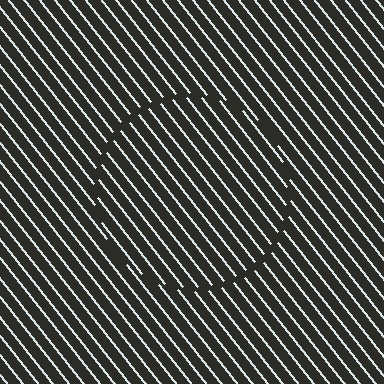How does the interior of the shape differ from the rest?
The interior of the shape contains the same grating, shifted by half a period — the contour is defined by the phase discontinuity where line-ends from the inner and outer gratings abut.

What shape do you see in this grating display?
An illusory circle. The interior of the shape contains the same grating, shifted by half a period — the contour is defined by the phase discontinuity where line-ends from the inner and outer gratings abut.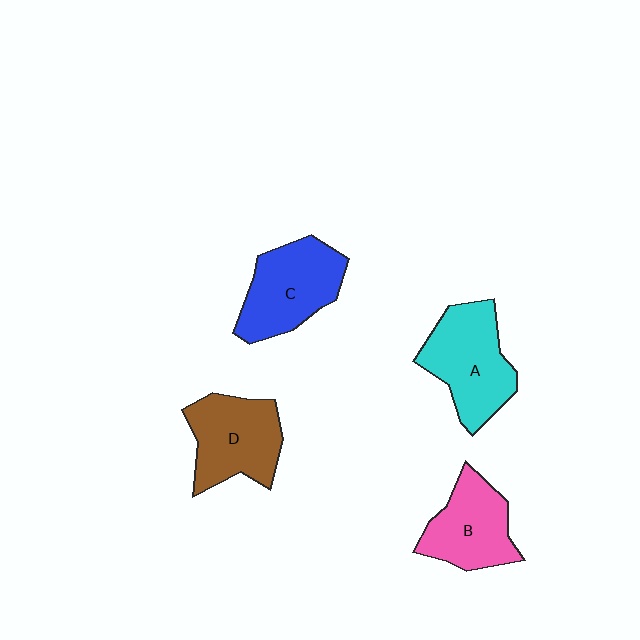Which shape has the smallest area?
Shape B (pink).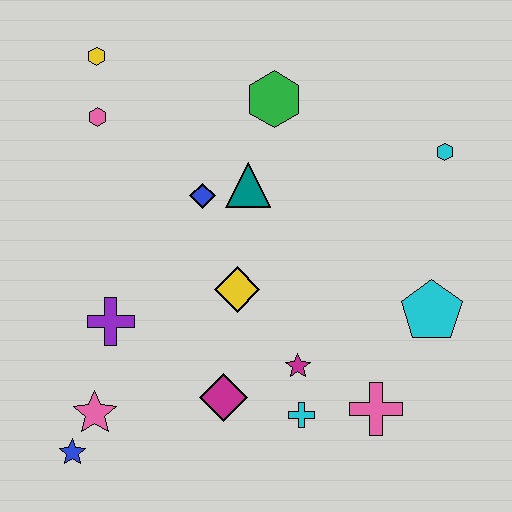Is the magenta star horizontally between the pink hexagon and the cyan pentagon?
Yes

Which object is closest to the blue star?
The pink star is closest to the blue star.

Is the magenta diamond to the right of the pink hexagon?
Yes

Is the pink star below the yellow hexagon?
Yes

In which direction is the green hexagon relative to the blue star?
The green hexagon is above the blue star.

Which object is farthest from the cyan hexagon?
The blue star is farthest from the cyan hexagon.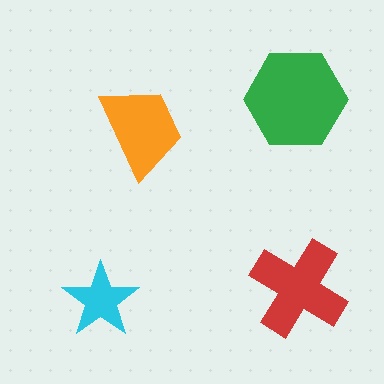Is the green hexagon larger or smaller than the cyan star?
Larger.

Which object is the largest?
The green hexagon.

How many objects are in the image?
There are 4 objects in the image.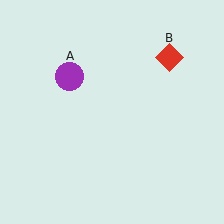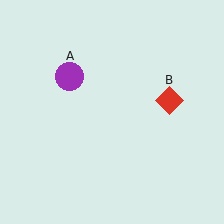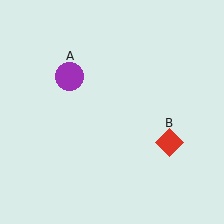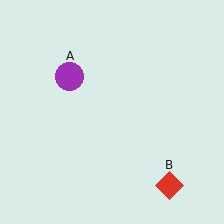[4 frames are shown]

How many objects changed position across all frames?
1 object changed position: red diamond (object B).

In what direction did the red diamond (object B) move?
The red diamond (object B) moved down.